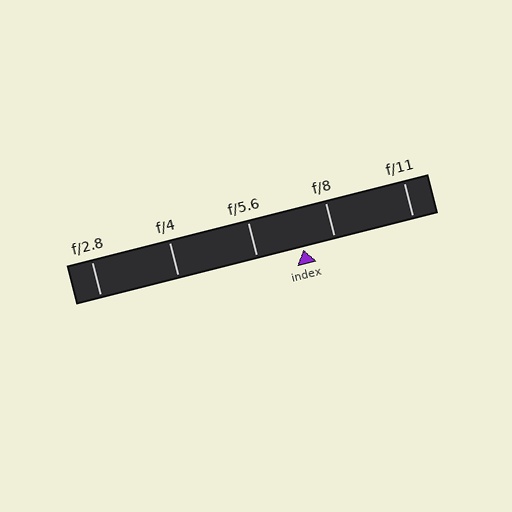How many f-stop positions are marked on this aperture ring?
There are 5 f-stop positions marked.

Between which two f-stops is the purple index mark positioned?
The index mark is between f/5.6 and f/8.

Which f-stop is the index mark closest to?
The index mark is closest to f/8.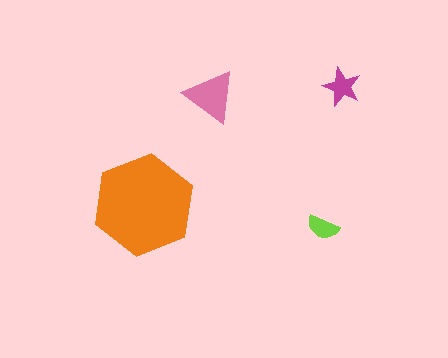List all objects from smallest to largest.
The lime semicircle, the magenta star, the pink triangle, the orange hexagon.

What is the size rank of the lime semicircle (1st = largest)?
4th.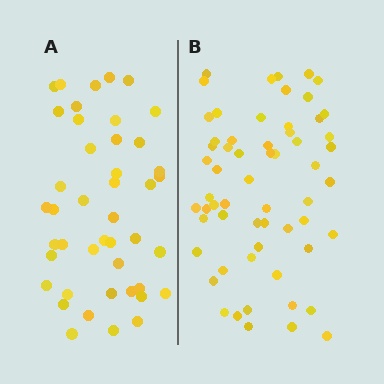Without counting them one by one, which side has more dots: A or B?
Region B (the right region) has more dots.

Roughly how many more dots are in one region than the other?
Region B has approximately 15 more dots than region A.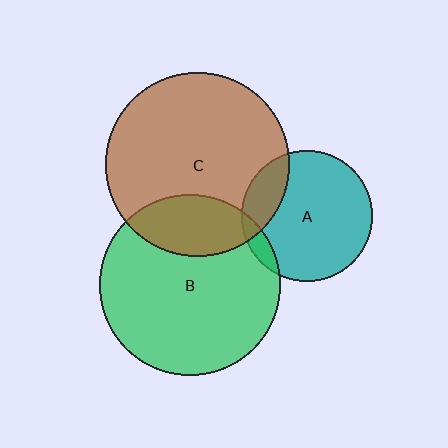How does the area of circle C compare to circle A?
Approximately 2.0 times.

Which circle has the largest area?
Circle C (brown).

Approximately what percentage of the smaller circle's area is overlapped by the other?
Approximately 25%.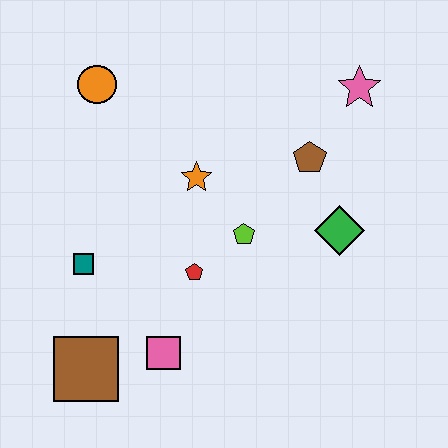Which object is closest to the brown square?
The pink square is closest to the brown square.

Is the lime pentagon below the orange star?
Yes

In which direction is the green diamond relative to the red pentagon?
The green diamond is to the right of the red pentagon.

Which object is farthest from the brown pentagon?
The brown square is farthest from the brown pentagon.